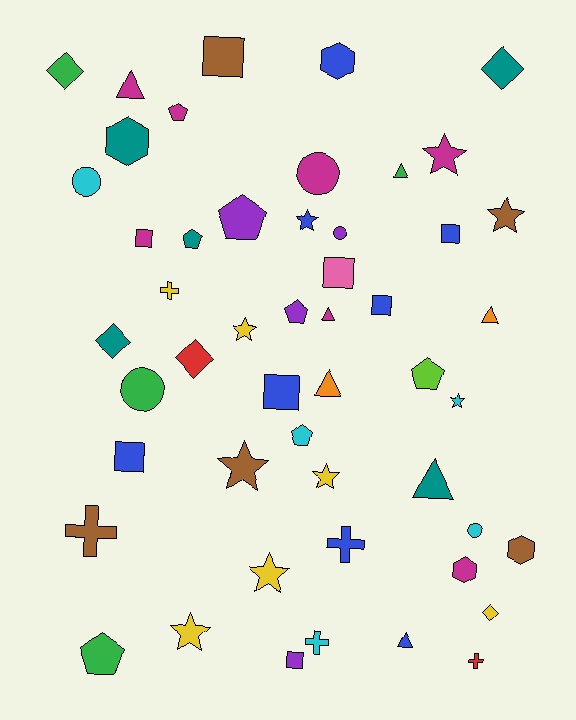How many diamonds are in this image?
There are 5 diamonds.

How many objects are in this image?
There are 50 objects.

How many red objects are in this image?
There are 2 red objects.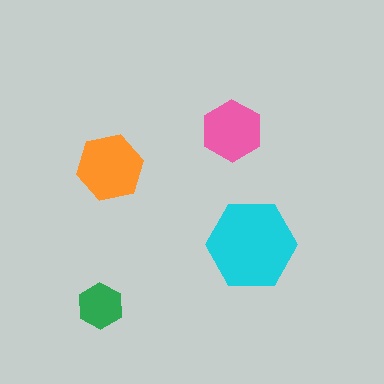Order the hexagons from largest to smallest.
the cyan one, the orange one, the pink one, the green one.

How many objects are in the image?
There are 4 objects in the image.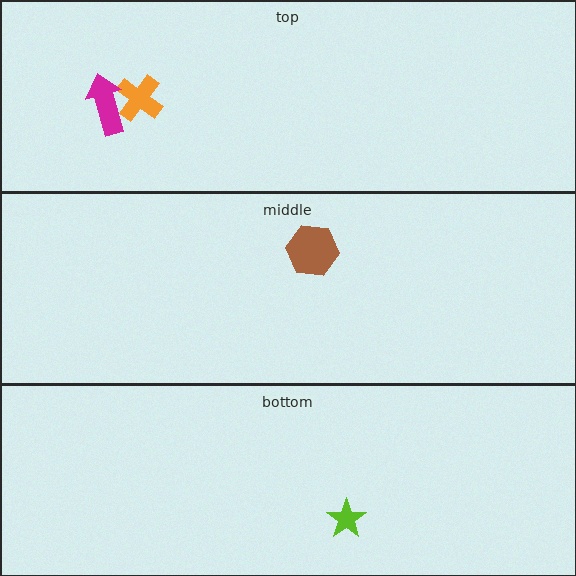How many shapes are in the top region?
2.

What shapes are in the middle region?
The brown hexagon.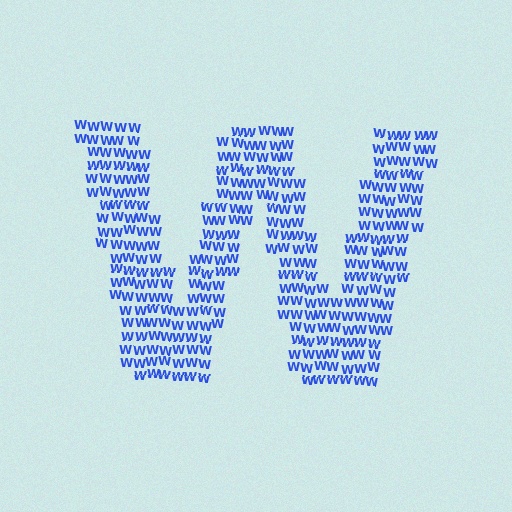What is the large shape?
The large shape is the letter W.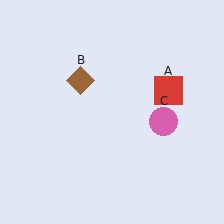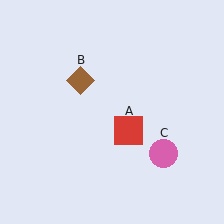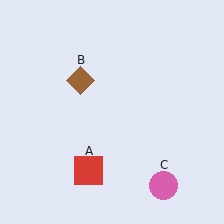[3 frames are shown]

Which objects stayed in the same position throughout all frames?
Brown diamond (object B) remained stationary.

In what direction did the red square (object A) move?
The red square (object A) moved down and to the left.